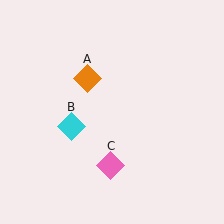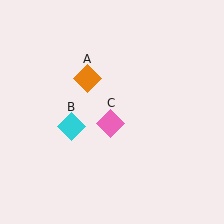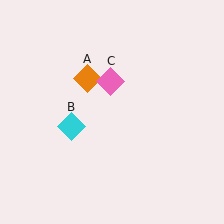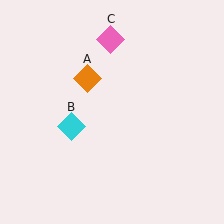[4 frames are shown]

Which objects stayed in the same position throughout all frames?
Orange diamond (object A) and cyan diamond (object B) remained stationary.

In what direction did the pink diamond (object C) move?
The pink diamond (object C) moved up.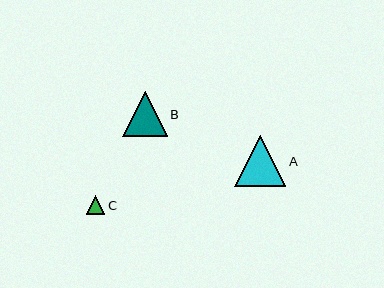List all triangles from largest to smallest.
From largest to smallest: A, B, C.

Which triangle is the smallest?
Triangle C is the smallest with a size of approximately 19 pixels.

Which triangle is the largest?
Triangle A is the largest with a size of approximately 51 pixels.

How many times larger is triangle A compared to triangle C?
Triangle A is approximately 2.7 times the size of triangle C.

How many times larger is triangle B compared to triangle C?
Triangle B is approximately 2.4 times the size of triangle C.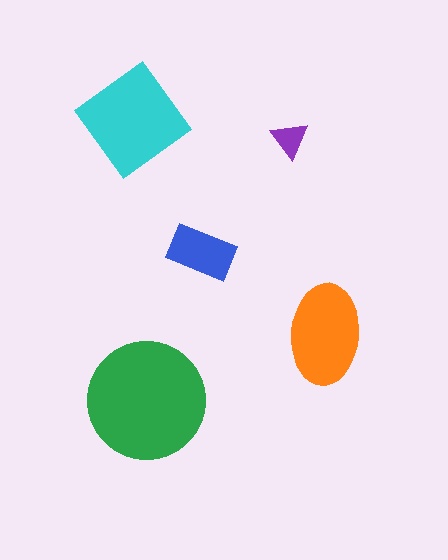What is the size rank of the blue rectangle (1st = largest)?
4th.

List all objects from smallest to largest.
The purple triangle, the blue rectangle, the orange ellipse, the cyan diamond, the green circle.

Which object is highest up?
The cyan diamond is topmost.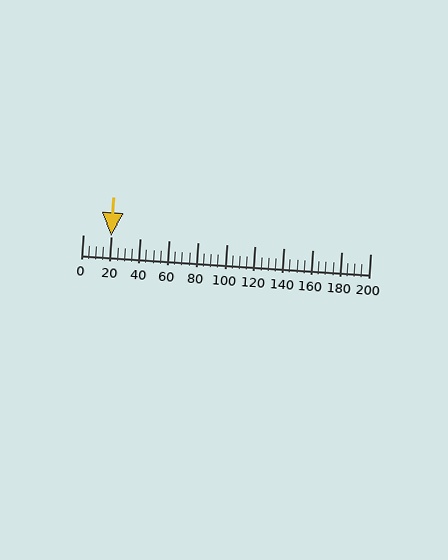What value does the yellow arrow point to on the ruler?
The yellow arrow points to approximately 20.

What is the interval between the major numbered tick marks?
The major tick marks are spaced 20 units apart.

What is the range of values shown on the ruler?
The ruler shows values from 0 to 200.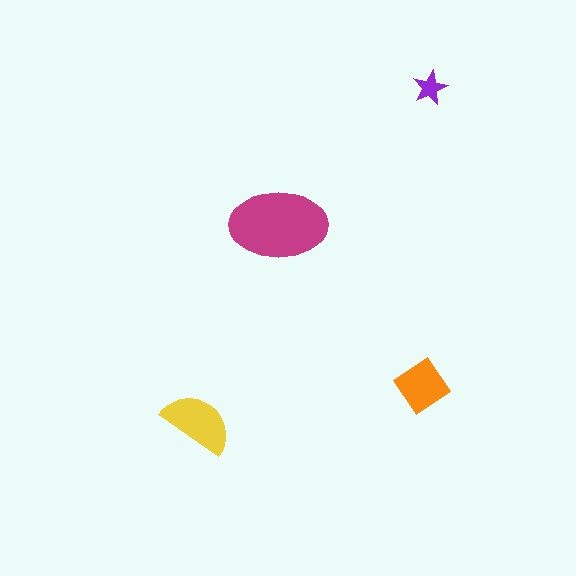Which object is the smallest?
The purple star.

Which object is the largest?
The magenta ellipse.